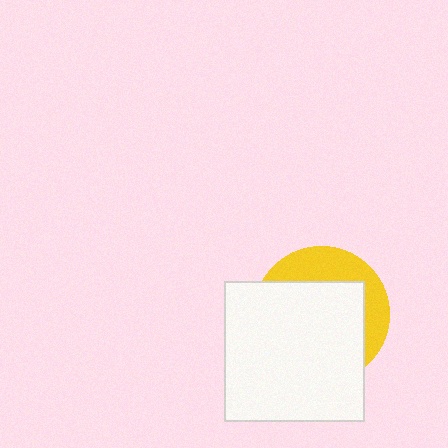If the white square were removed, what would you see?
You would see the complete yellow circle.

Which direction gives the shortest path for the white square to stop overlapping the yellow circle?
Moving toward the lower-left gives the shortest separation.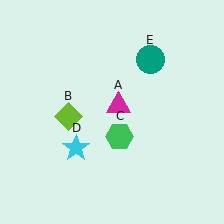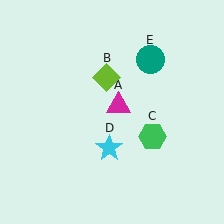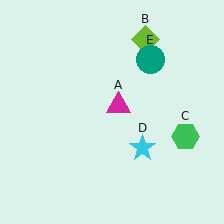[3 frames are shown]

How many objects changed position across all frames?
3 objects changed position: lime diamond (object B), green hexagon (object C), cyan star (object D).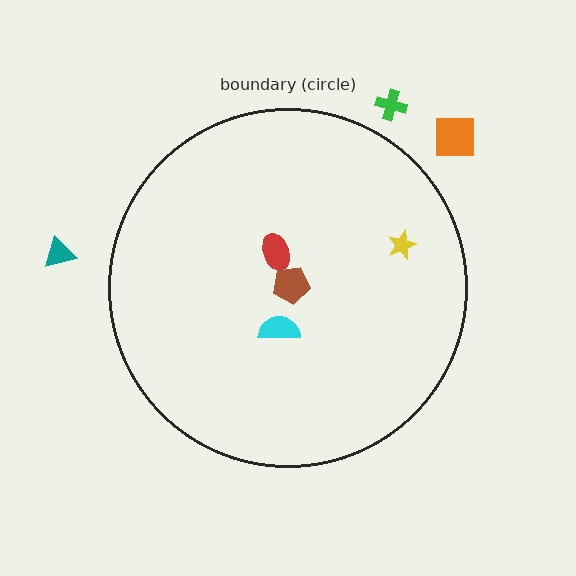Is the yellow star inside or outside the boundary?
Inside.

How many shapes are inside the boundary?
4 inside, 3 outside.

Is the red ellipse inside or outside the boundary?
Inside.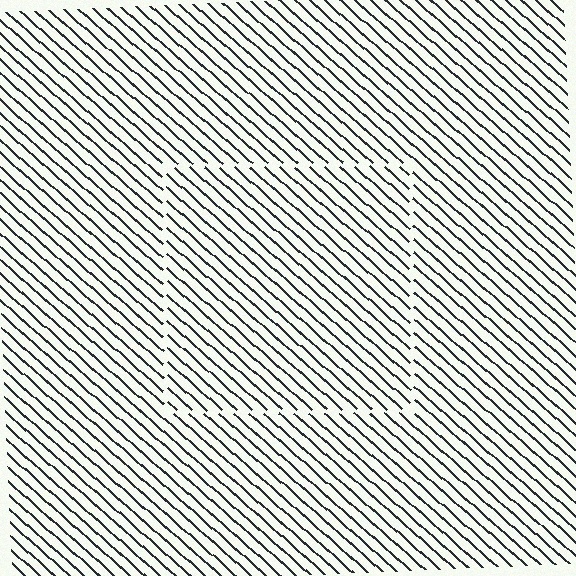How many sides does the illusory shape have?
4 sides — the line-ends trace a square.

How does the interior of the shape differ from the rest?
The interior of the shape contains the same grating, shifted by half a period — the contour is defined by the phase discontinuity where line-ends from the inner and outer gratings abut.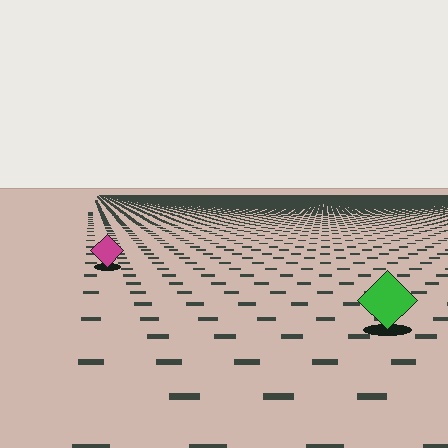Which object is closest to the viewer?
The green diamond is closest. The texture marks near it are larger and more spread out.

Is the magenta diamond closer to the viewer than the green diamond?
No. The green diamond is closer — you can tell from the texture gradient: the ground texture is coarser near it.